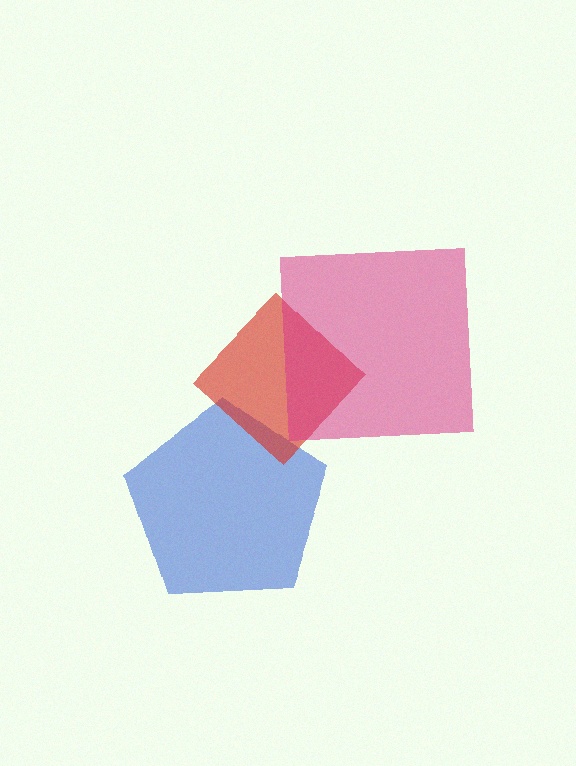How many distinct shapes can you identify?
There are 3 distinct shapes: a blue pentagon, a red diamond, a magenta square.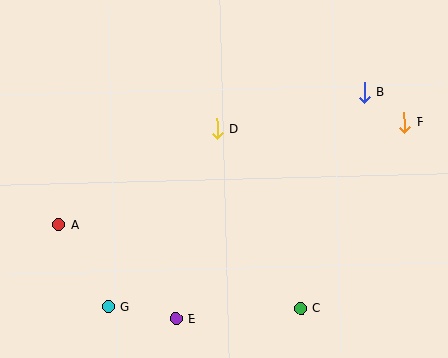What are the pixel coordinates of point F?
Point F is at (404, 123).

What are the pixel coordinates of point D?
Point D is at (217, 129).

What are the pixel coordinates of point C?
Point C is at (301, 308).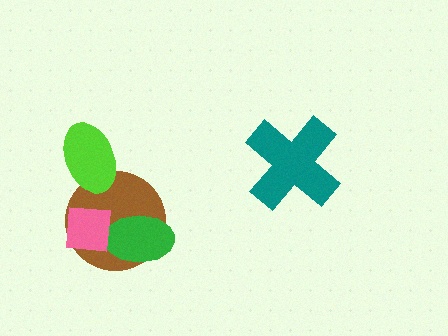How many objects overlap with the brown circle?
3 objects overlap with the brown circle.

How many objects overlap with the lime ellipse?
1 object overlaps with the lime ellipse.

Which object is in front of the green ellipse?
The pink square is in front of the green ellipse.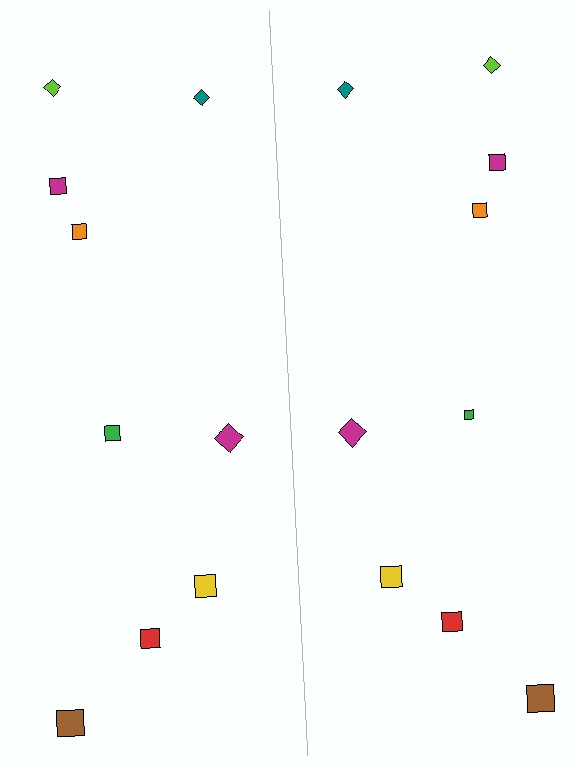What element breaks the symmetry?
The green square on the right side has a different size than its mirror counterpart.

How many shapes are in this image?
There are 18 shapes in this image.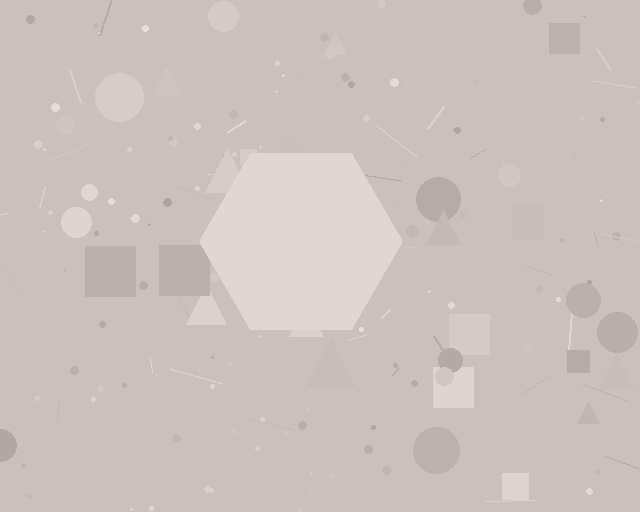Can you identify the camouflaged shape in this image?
The camouflaged shape is a hexagon.